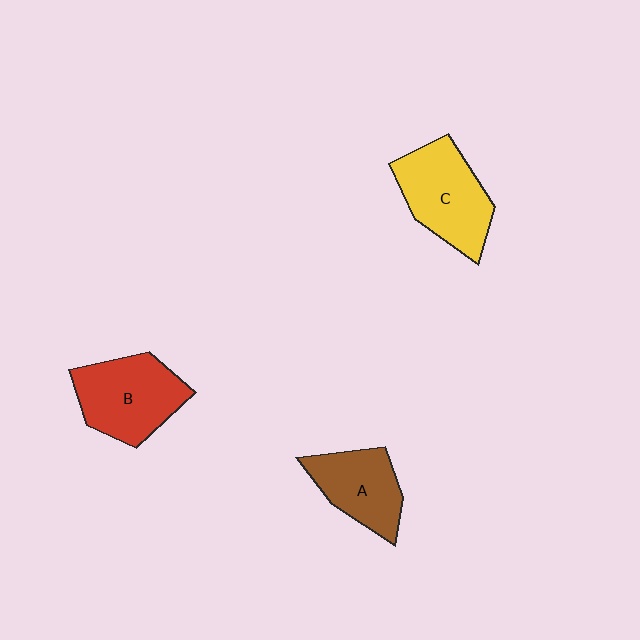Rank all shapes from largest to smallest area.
From largest to smallest: C (yellow), B (red), A (brown).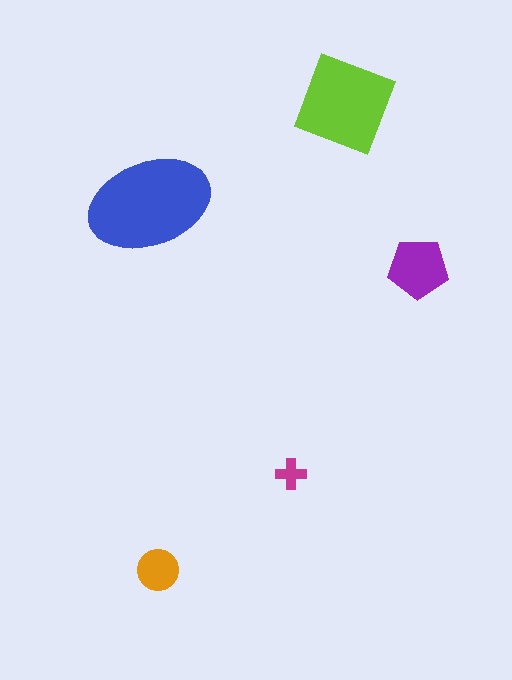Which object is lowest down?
The orange circle is bottommost.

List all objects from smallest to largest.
The magenta cross, the orange circle, the purple pentagon, the lime diamond, the blue ellipse.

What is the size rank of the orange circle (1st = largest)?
4th.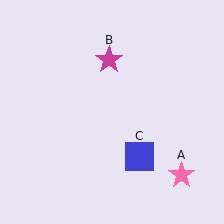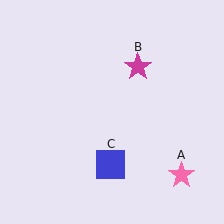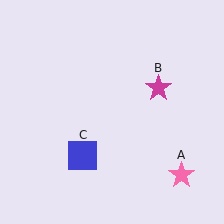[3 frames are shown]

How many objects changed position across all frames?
2 objects changed position: magenta star (object B), blue square (object C).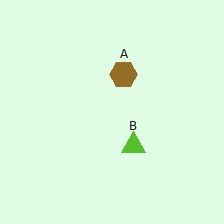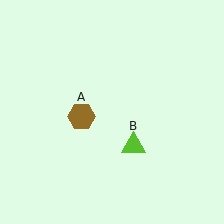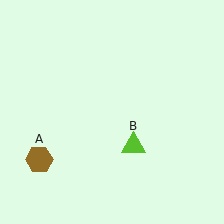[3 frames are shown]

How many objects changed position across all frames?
1 object changed position: brown hexagon (object A).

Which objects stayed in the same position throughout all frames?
Lime triangle (object B) remained stationary.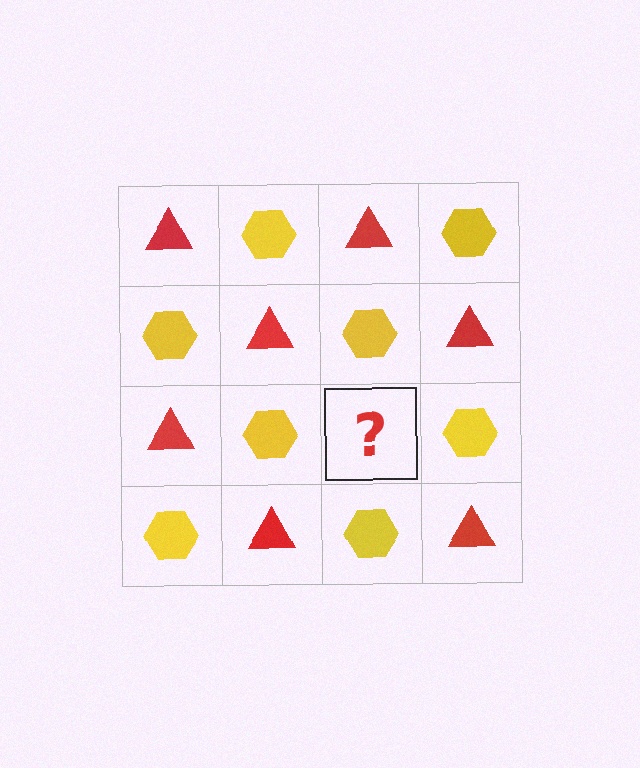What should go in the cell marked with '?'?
The missing cell should contain a red triangle.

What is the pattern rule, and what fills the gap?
The rule is that it alternates red triangle and yellow hexagon in a checkerboard pattern. The gap should be filled with a red triangle.